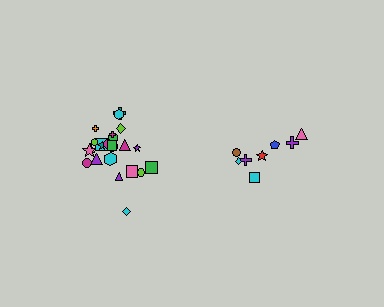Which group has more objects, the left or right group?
The left group.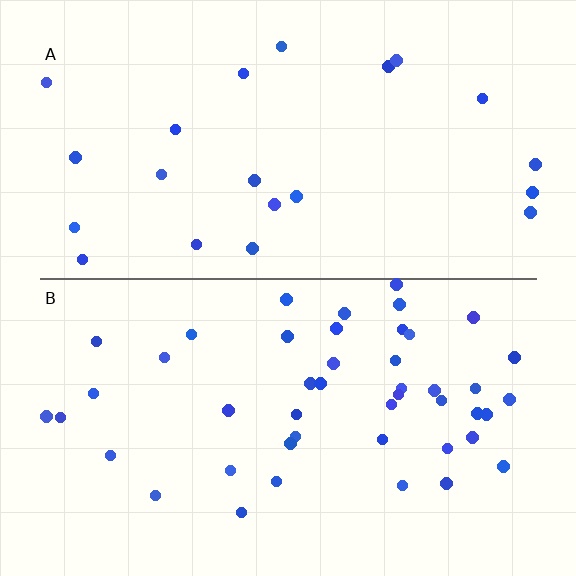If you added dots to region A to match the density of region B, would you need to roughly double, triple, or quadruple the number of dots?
Approximately double.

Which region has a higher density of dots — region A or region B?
B (the bottom).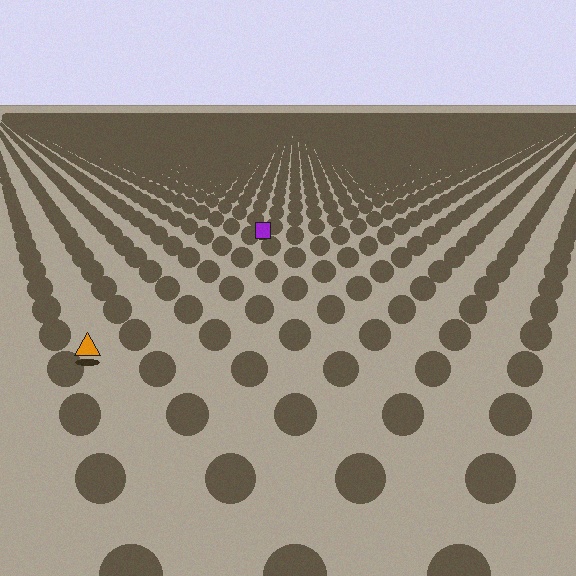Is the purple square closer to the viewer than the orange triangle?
No. The orange triangle is closer — you can tell from the texture gradient: the ground texture is coarser near it.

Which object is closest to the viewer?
The orange triangle is closest. The texture marks near it are larger and more spread out.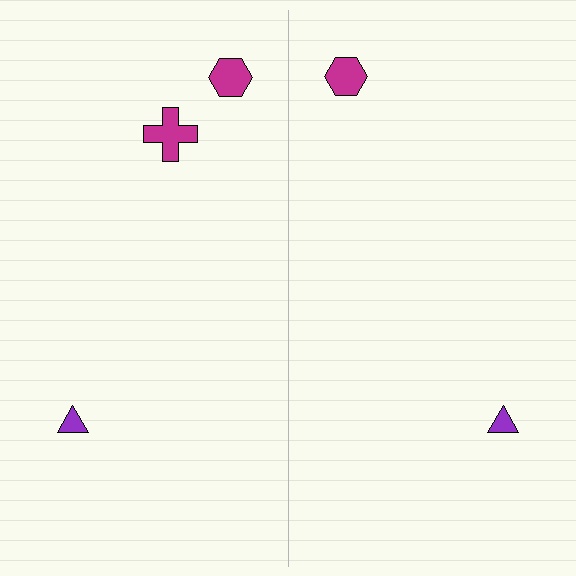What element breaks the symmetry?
A magenta cross is missing from the right side.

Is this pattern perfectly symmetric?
No, the pattern is not perfectly symmetric. A magenta cross is missing from the right side.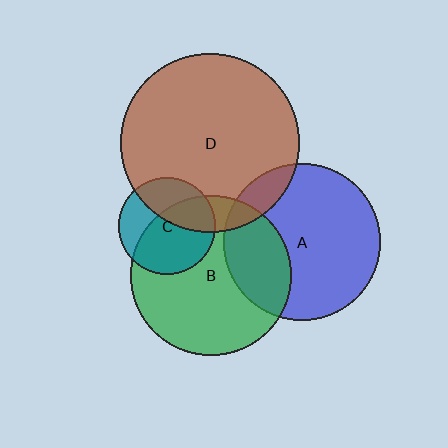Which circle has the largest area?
Circle D (brown).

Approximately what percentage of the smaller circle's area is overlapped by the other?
Approximately 60%.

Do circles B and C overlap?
Yes.